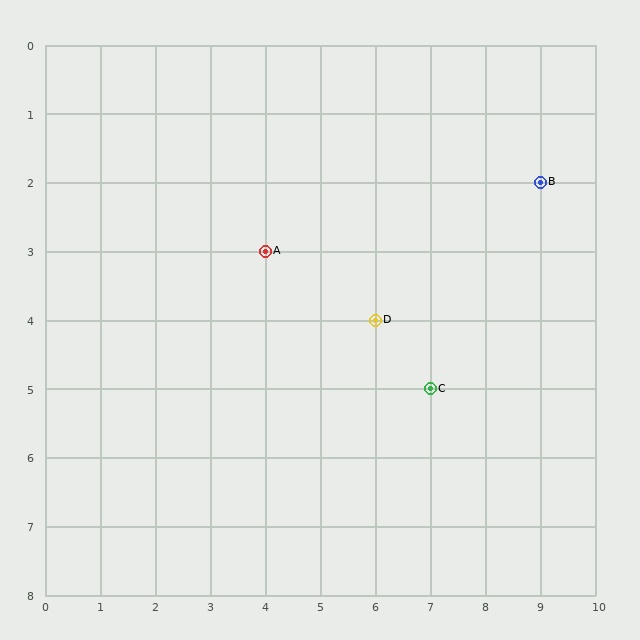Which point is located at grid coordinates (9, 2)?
Point B is at (9, 2).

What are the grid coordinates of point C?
Point C is at grid coordinates (7, 5).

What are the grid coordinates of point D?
Point D is at grid coordinates (6, 4).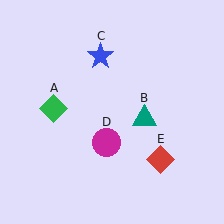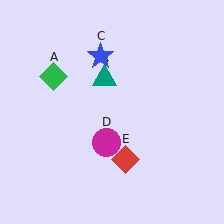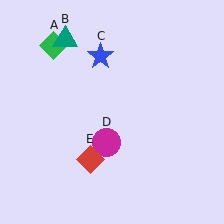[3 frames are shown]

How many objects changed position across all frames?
3 objects changed position: green diamond (object A), teal triangle (object B), red diamond (object E).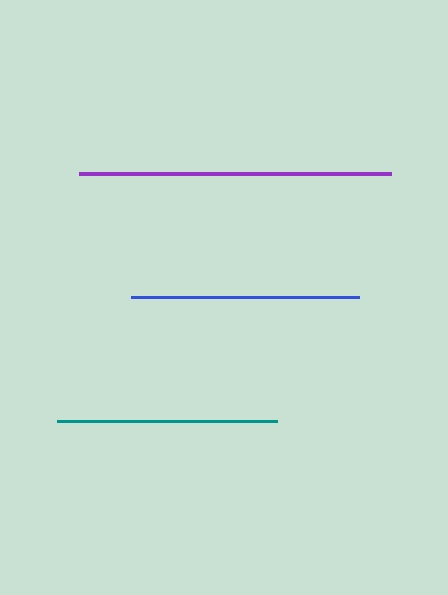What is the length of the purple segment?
The purple segment is approximately 312 pixels long.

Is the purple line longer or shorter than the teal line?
The purple line is longer than the teal line.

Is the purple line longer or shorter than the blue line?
The purple line is longer than the blue line.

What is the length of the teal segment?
The teal segment is approximately 220 pixels long.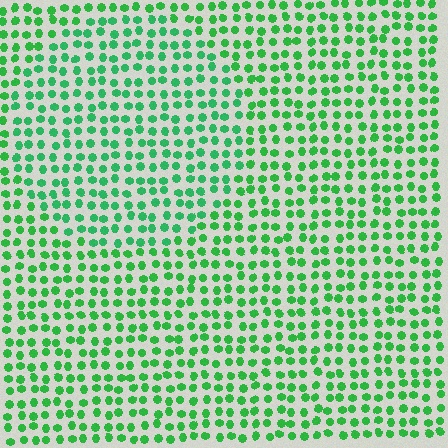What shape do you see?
I see a circle.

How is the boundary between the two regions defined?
The boundary is defined purely by a slight shift in hue (about 15 degrees). Spacing, size, and orientation are identical on both sides.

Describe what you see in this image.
The image is filled with small green elements in a uniform arrangement. A circle-shaped region is visible where the elements are tinted to a slightly different hue, forming a subtle color boundary.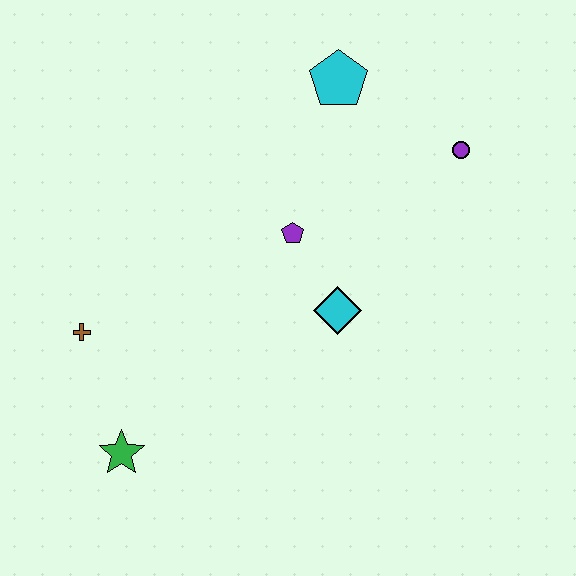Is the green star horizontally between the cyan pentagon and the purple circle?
No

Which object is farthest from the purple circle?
The green star is farthest from the purple circle.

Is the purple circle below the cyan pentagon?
Yes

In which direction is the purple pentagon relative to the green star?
The purple pentagon is above the green star.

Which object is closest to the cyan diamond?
The purple pentagon is closest to the cyan diamond.